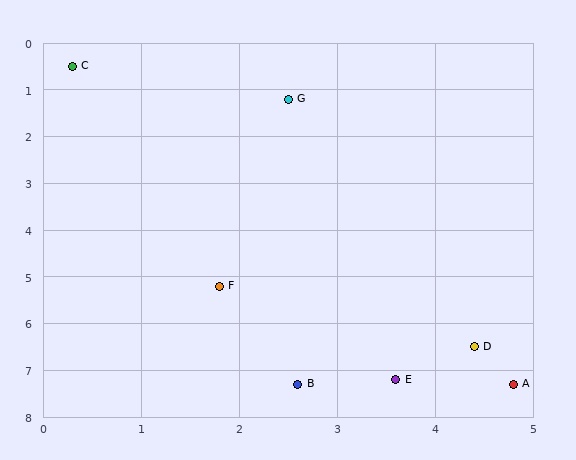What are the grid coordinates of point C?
Point C is at approximately (0.3, 0.5).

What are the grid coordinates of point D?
Point D is at approximately (4.4, 6.5).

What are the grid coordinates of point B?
Point B is at approximately (2.6, 7.3).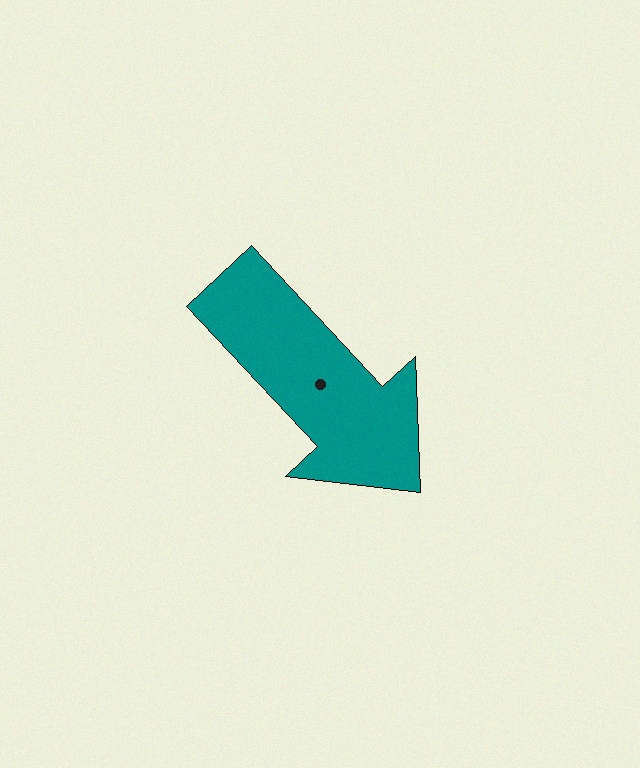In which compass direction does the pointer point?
Southeast.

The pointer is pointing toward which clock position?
Roughly 5 o'clock.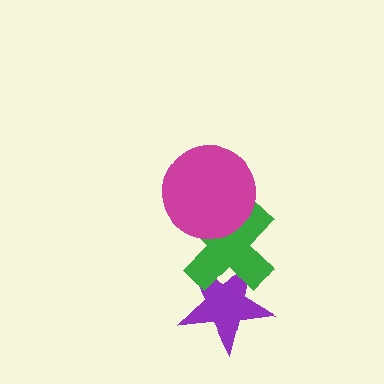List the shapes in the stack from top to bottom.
From top to bottom: the magenta circle, the green cross, the purple star.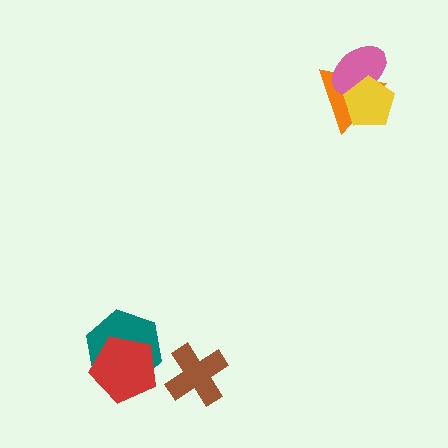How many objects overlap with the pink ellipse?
2 objects overlap with the pink ellipse.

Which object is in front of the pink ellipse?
The yellow pentagon is in front of the pink ellipse.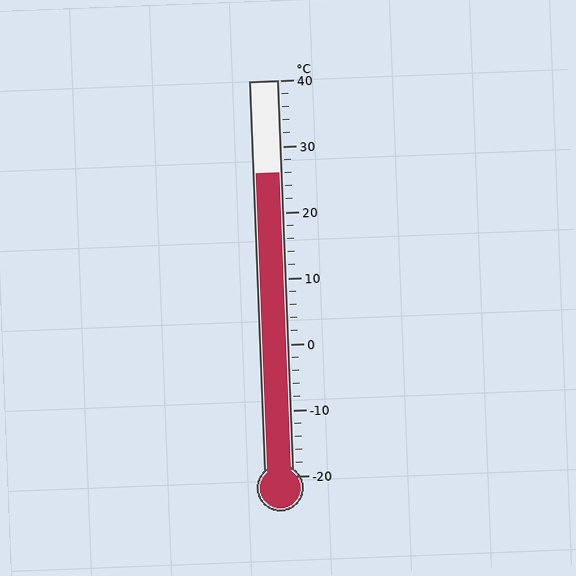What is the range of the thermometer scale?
The thermometer scale ranges from -20°C to 40°C.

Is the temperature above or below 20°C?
The temperature is above 20°C.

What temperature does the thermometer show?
The thermometer shows approximately 26°C.